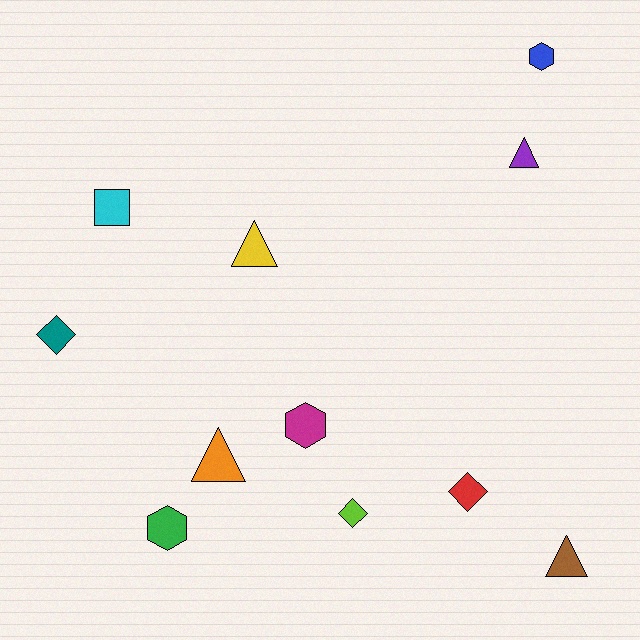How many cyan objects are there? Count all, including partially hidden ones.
There is 1 cyan object.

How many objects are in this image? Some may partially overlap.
There are 11 objects.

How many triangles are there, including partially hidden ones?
There are 4 triangles.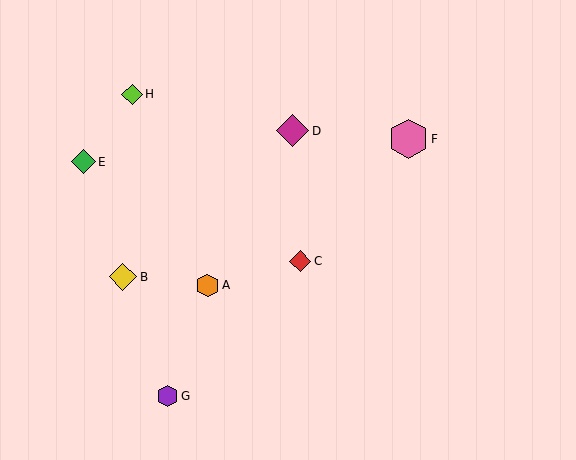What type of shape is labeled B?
Shape B is a yellow diamond.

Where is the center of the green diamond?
The center of the green diamond is at (83, 162).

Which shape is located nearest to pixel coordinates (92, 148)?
The green diamond (labeled E) at (83, 162) is nearest to that location.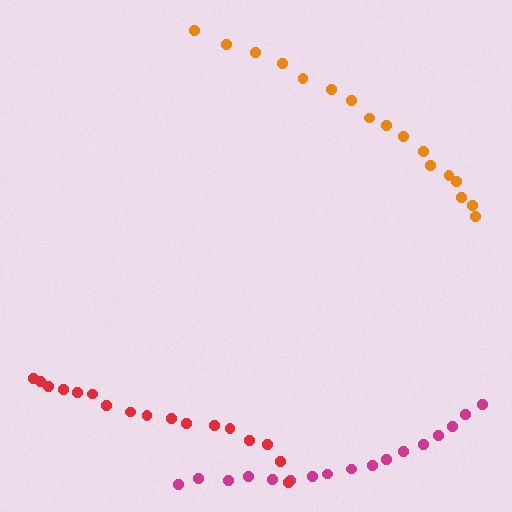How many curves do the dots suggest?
There are 3 distinct paths.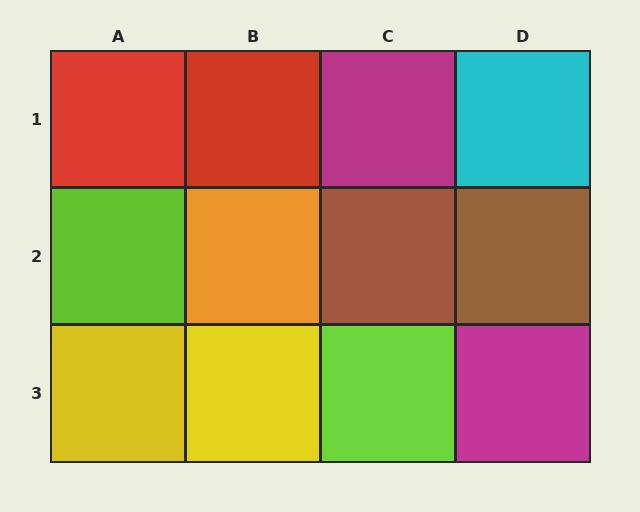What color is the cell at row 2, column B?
Orange.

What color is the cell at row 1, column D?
Cyan.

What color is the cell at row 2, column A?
Lime.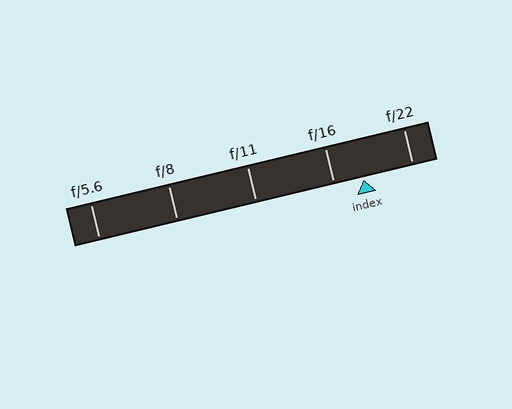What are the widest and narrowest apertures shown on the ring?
The widest aperture shown is f/5.6 and the narrowest is f/22.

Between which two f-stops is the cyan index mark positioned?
The index mark is between f/16 and f/22.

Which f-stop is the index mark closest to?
The index mark is closest to f/16.